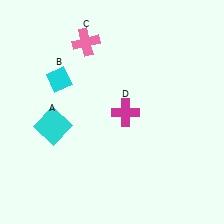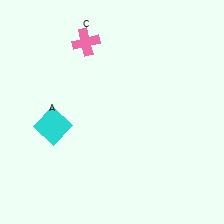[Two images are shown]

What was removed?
The cyan diamond (B), the magenta cross (D) were removed in Image 2.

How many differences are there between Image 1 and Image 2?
There are 2 differences between the two images.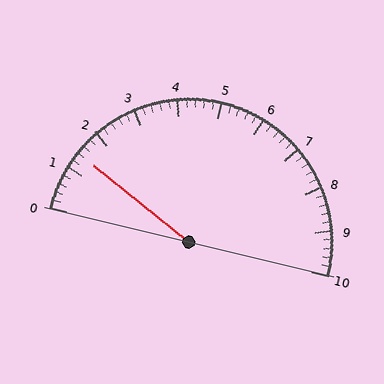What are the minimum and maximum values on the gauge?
The gauge ranges from 0 to 10.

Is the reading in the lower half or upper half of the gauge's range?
The reading is in the lower half of the range (0 to 10).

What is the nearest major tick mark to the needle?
The nearest major tick mark is 1.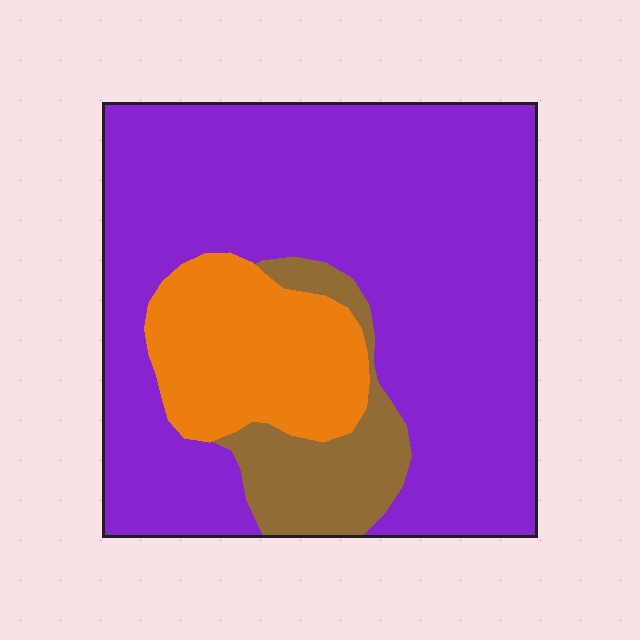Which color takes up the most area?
Purple, at roughly 70%.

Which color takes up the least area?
Brown, at roughly 10%.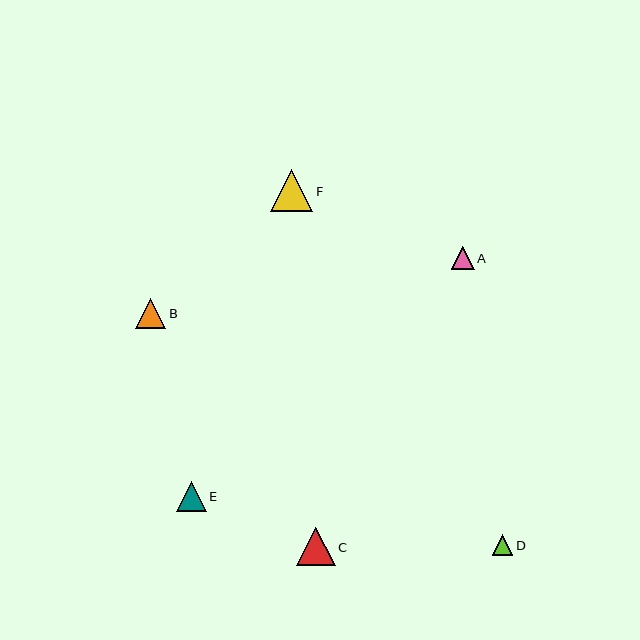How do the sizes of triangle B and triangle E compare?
Triangle B and triangle E are approximately the same size.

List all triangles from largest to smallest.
From largest to smallest: F, C, B, E, A, D.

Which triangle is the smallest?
Triangle D is the smallest with a size of approximately 21 pixels.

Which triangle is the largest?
Triangle F is the largest with a size of approximately 42 pixels.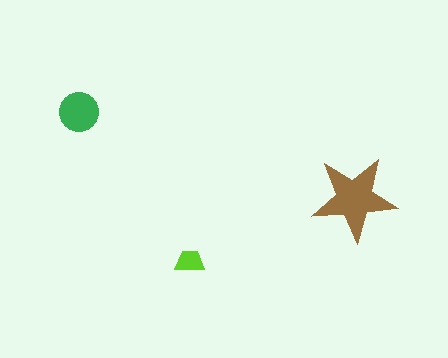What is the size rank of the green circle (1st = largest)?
2nd.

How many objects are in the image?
There are 3 objects in the image.